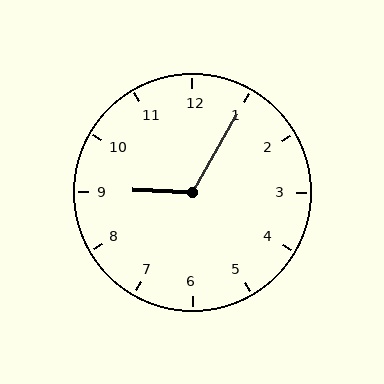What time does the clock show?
9:05.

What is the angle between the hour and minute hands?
Approximately 118 degrees.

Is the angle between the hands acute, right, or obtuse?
It is obtuse.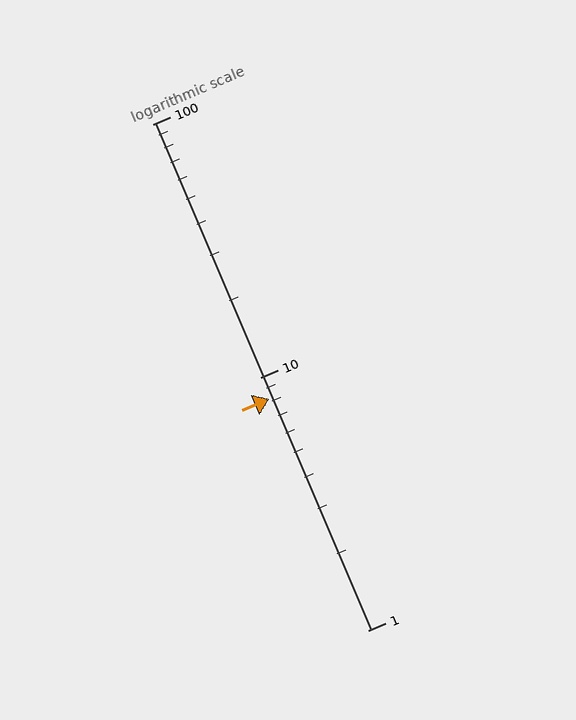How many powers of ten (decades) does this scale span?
The scale spans 2 decades, from 1 to 100.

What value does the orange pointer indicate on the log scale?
The pointer indicates approximately 8.2.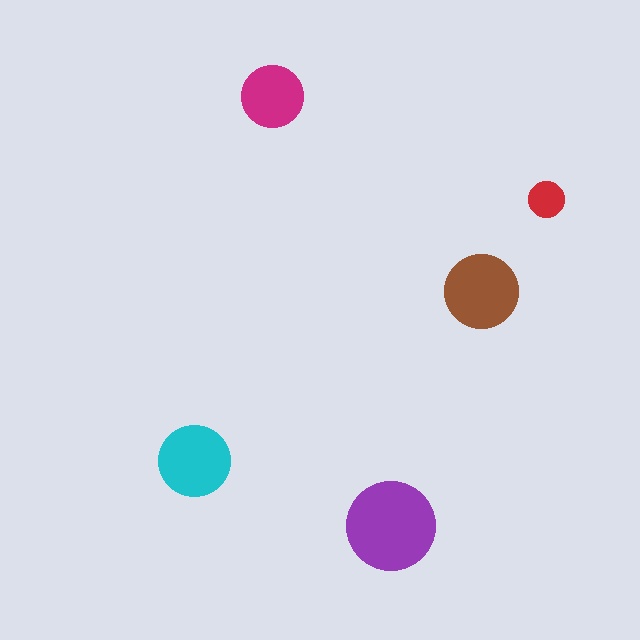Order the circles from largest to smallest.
the purple one, the brown one, the cyan one, the magenta one, the red one.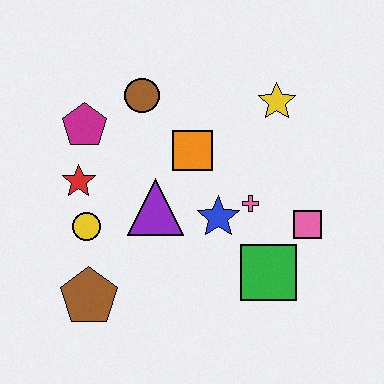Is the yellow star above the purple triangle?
Yes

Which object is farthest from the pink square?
The magenta pentagon is farthest from the pink square.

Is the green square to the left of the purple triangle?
No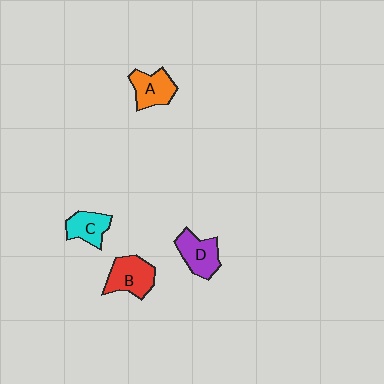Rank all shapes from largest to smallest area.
From largest to smallest: B (red), D (purple), A (orange), C (cyan).